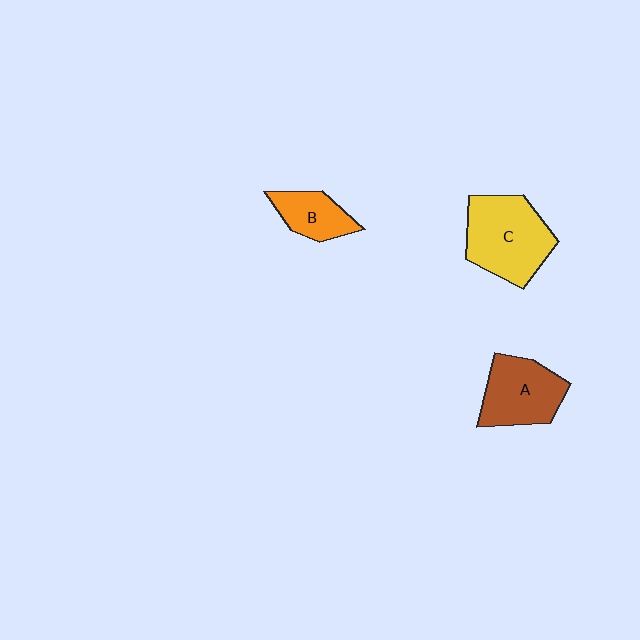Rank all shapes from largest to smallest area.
From largest to smallest: C (yellow), A (brown), B (orange).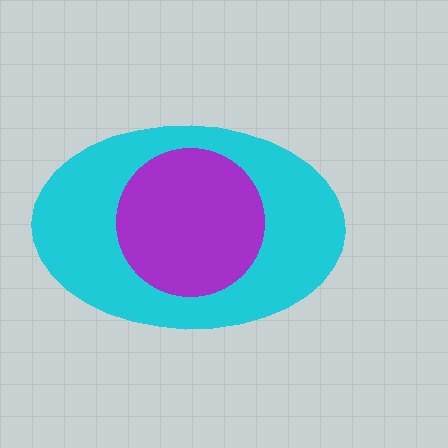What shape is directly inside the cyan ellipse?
The purple circle.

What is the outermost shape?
The cyan ellipse.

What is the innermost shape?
The purple circle.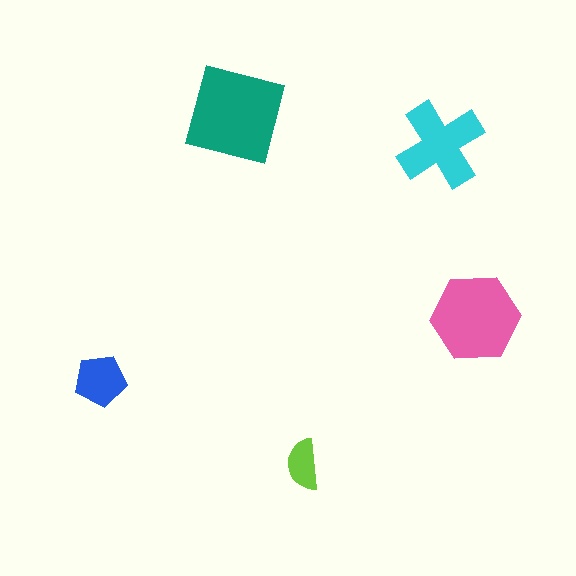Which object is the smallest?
The lime semicircle.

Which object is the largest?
The teal square.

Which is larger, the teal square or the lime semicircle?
The teal square.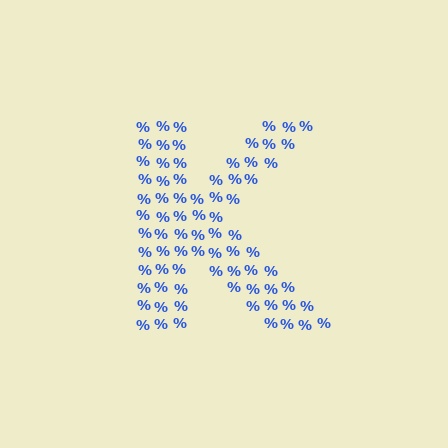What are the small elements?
The small elements are percent signs.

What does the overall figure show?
The overall figure shows the letter K.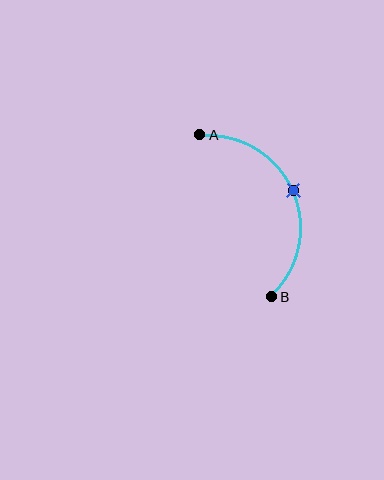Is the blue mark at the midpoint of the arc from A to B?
Yes. The blue mark lies on the arc at equal arc-length from both A and B — it is the arc midpoint.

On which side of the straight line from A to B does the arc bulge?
The arc bulges to the right of the straight line connecting A and B.